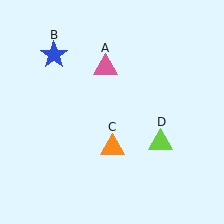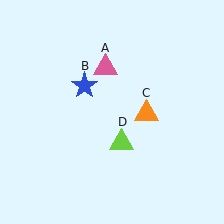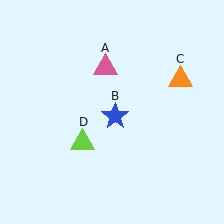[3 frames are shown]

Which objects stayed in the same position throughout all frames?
Pink triangle (object A) remained stationary.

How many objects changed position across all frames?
3 objects changed position: blue star (object B), orange triangle (object C), lime triangle (object D).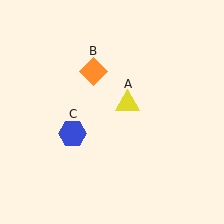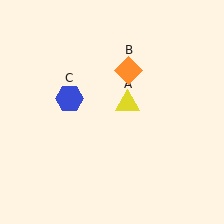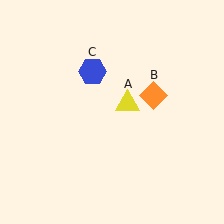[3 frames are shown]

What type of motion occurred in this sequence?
The orange diamond (object B), blue hexagon (object C) rotated clockwise around the center of the scene.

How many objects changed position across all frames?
2 objects changed position: orange diamond (object B), blue hexagon (object C).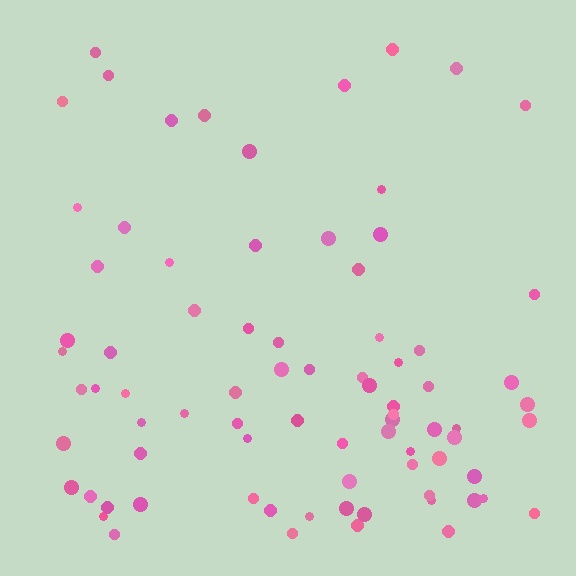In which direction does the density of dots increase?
From top to bottom, with the bottom side densest.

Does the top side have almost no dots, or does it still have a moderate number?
Still a moderate number, just noticeably fewer than the bottom.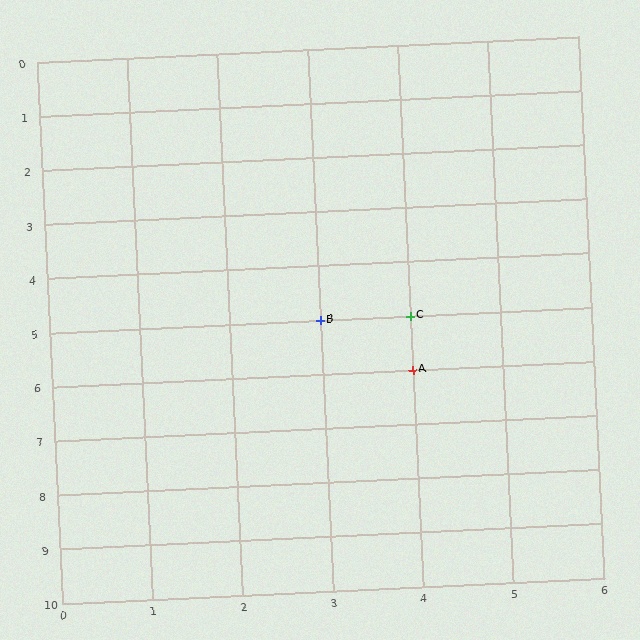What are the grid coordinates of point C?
Point C is at grid coordinates (4, 5).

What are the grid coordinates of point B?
Point B is at grid coordinates (3, 5).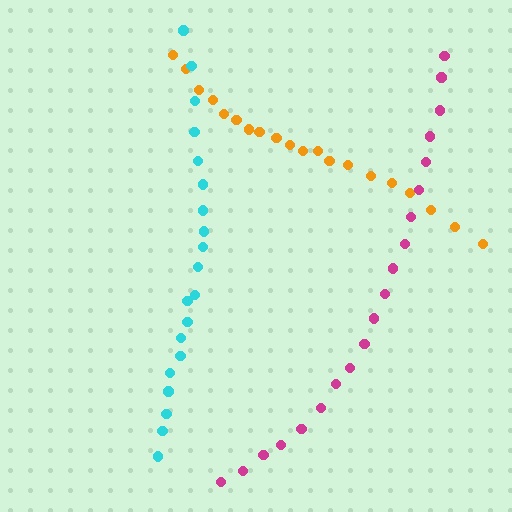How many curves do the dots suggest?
There are 3 distinct paths.